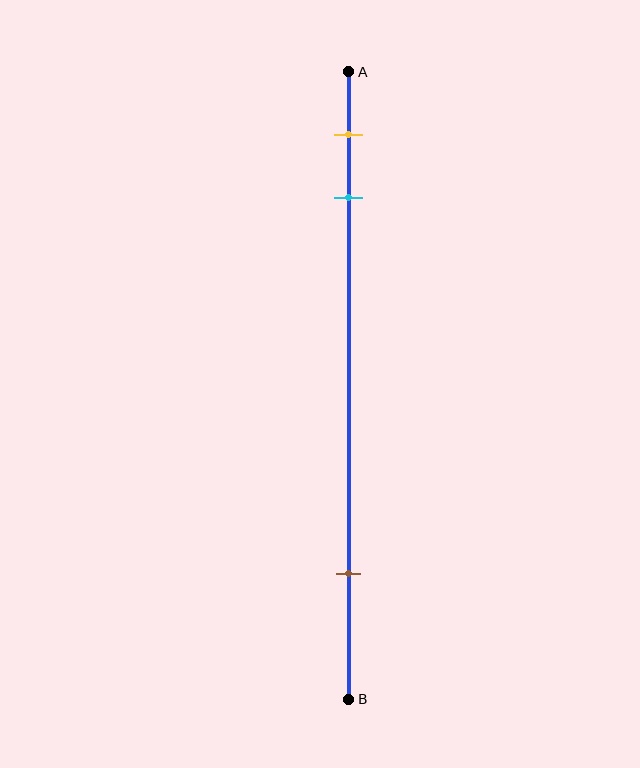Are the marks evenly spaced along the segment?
No, the marks are not evenly spaced.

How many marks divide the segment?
There are 3 marks dividing the segment.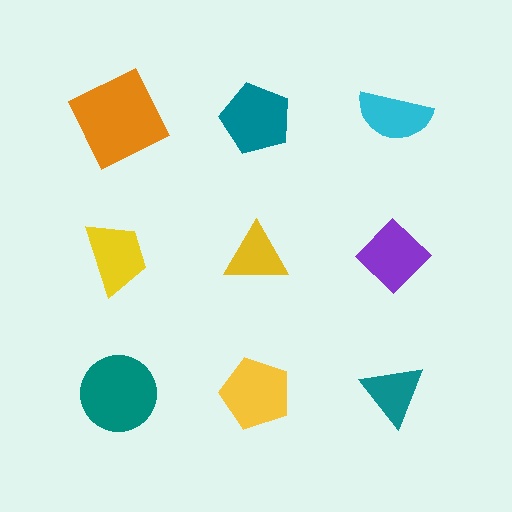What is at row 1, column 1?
An orange square.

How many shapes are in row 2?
3 shapes.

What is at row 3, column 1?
A teal circle.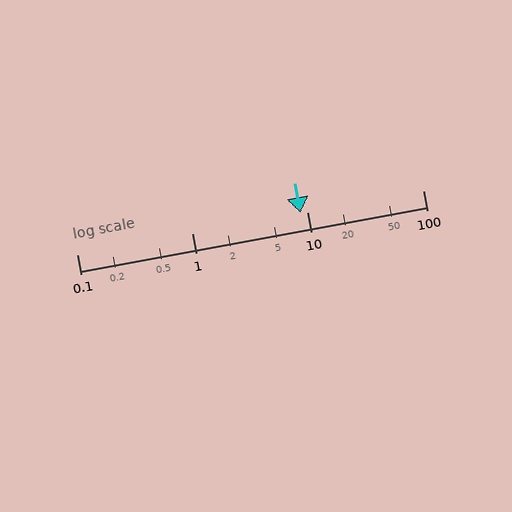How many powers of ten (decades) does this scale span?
The scale spans 3 decades, from 0.1 to 100.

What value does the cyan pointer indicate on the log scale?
The pointer indicates approximately 8.7.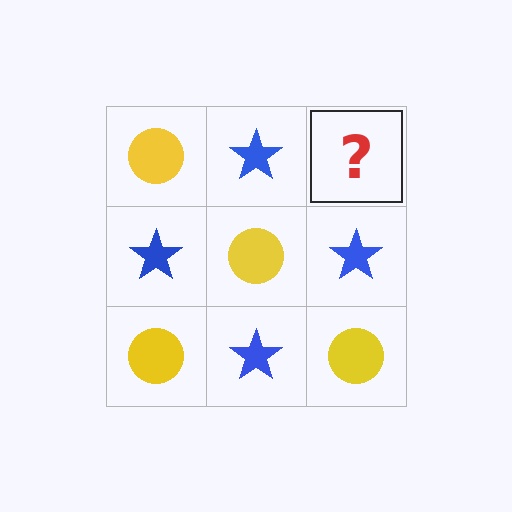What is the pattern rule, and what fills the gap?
The rule is that it alternates yellow circle and blue star in a checkerboard pattern. The gap should be filled with a yellow circle.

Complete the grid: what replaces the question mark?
The question mark should be replaced with a yellow circle.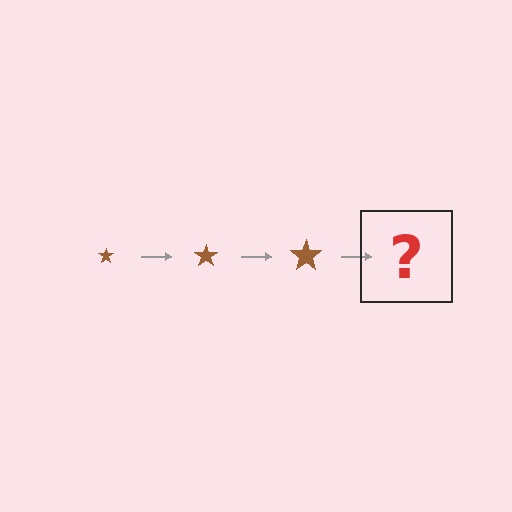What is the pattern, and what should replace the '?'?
The pattern is that the star gets progressively larger each step. The '?' should be a brown star, larger than the previous one.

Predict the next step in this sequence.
The next step is a brown star, larger than the previous one.